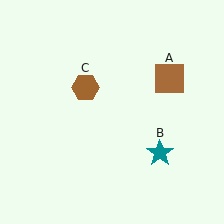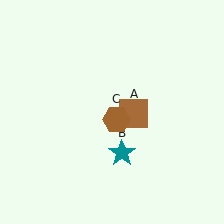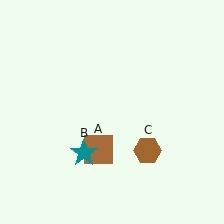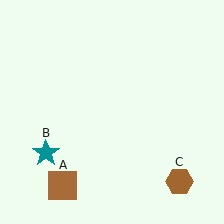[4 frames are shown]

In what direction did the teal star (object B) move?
The teal star (object B) moved left.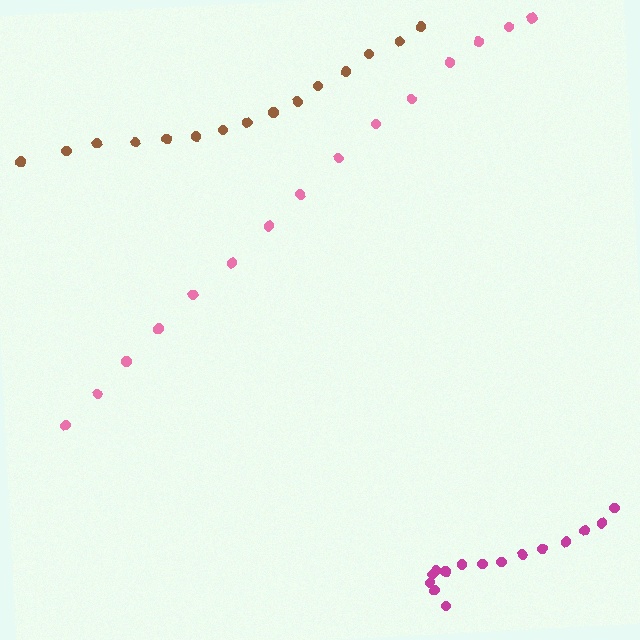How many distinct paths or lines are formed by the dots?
There are 3 distinct paths.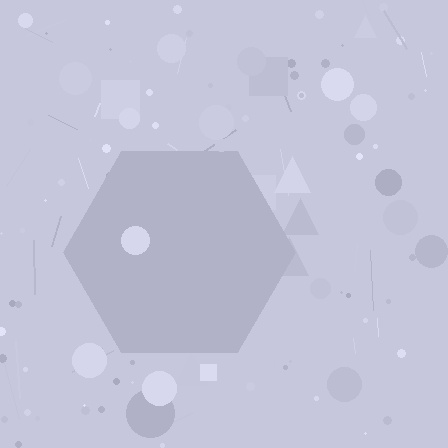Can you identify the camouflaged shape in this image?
The camouflaged shape is a hexagon.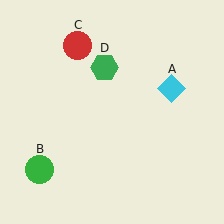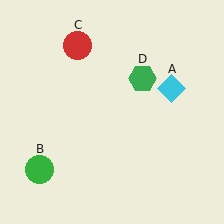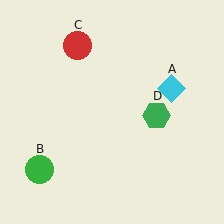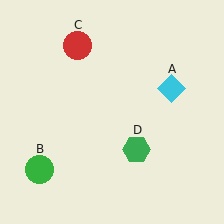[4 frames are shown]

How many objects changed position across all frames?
1 object changed position: green hexagon (object D).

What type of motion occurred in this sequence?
The green hexagon (object D) rotated clockwise around the center of the scene.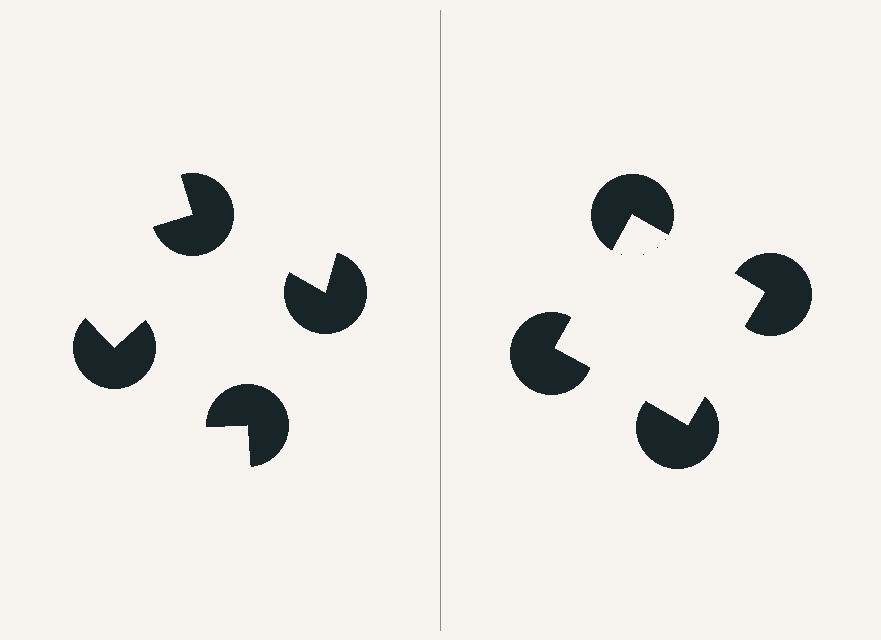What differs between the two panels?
The pac-man discs are positioned identically on both sides; only the wedge orientations differ. On the right they align to a square; on the left they are misaligned.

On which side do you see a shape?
An illusory square appears on the right side. On the left side the wedge cuts are rotated, so no coherent shape forms.